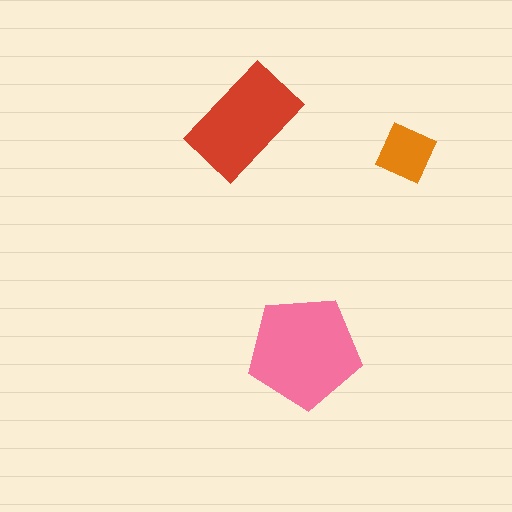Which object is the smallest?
The orange diamond.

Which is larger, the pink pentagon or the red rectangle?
The pink pentagon.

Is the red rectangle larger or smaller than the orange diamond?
Larger.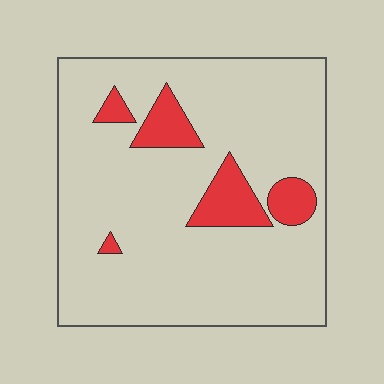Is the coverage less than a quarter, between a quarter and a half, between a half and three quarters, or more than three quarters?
Less than a quarter.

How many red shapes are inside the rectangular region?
5.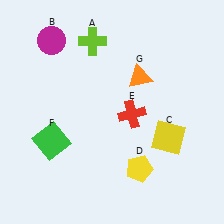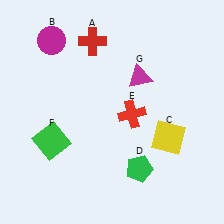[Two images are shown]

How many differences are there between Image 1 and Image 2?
There are 3 differences between the two images.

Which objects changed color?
A changed from lime to red. D changed from yellow to green. G changed from orange to magenta.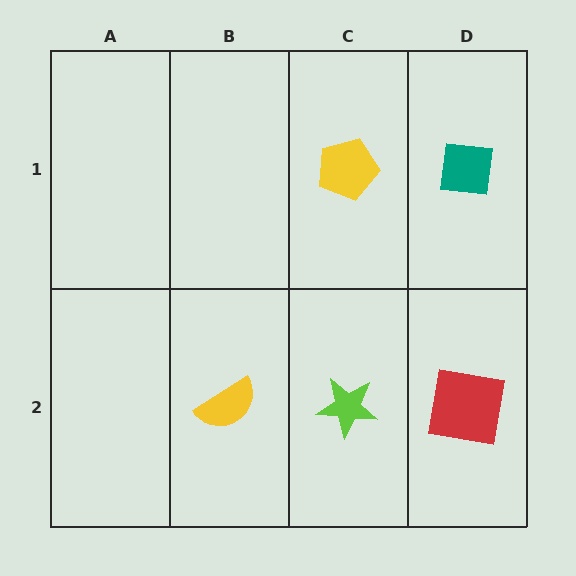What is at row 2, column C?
A lime star.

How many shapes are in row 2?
3 shapes.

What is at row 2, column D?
A red square.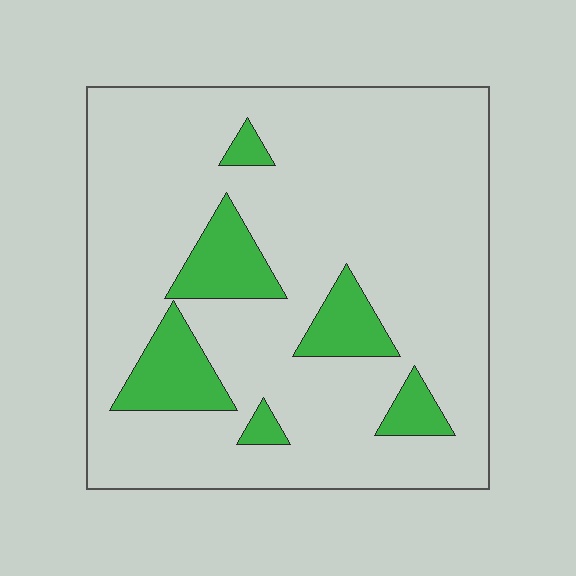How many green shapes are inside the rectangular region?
6.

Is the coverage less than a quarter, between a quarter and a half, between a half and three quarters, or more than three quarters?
Less than a quarter.